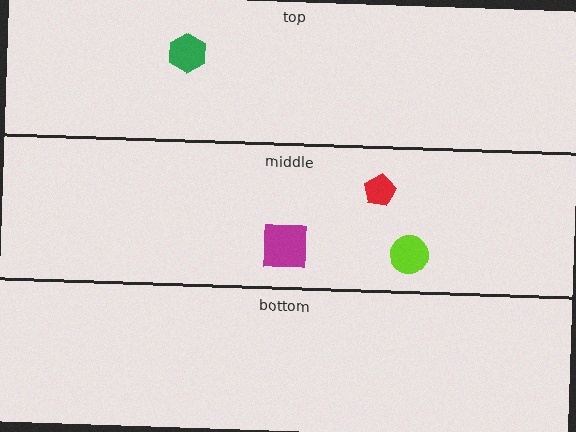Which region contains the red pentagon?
The middle region.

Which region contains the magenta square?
The middle region.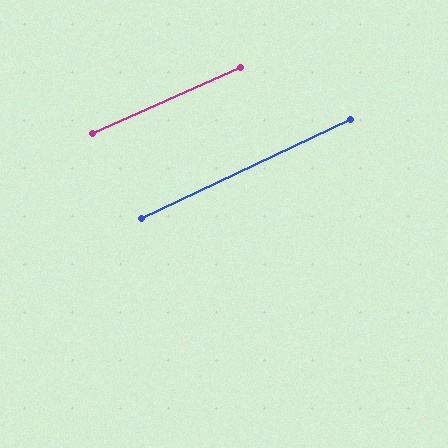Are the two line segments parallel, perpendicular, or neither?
Parallel — their directions differ by only 1.2°.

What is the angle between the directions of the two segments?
Approximately 1 degree.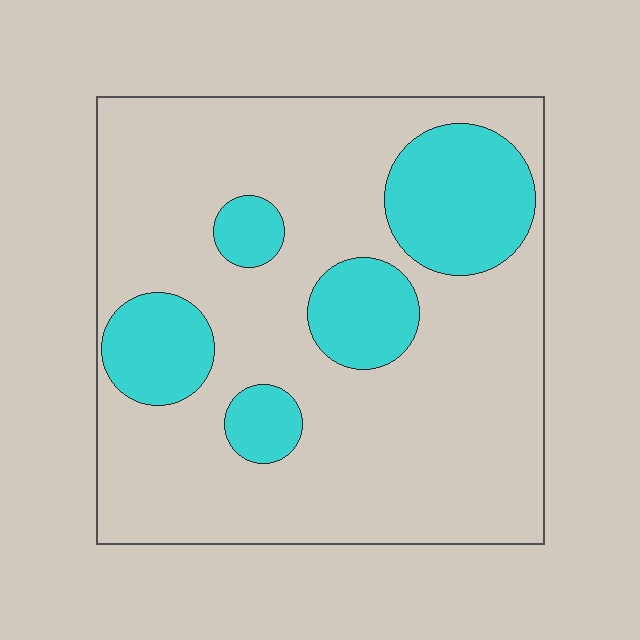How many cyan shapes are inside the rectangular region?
5.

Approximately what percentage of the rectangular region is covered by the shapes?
Approximately 25%.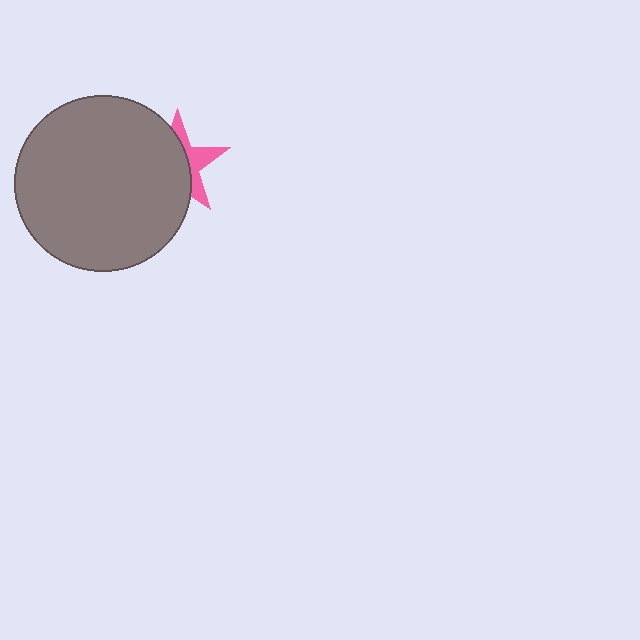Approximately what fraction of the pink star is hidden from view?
Roughly 63% of the pink star is hidden behind the gray circle.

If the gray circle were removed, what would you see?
You would see the complete pink star.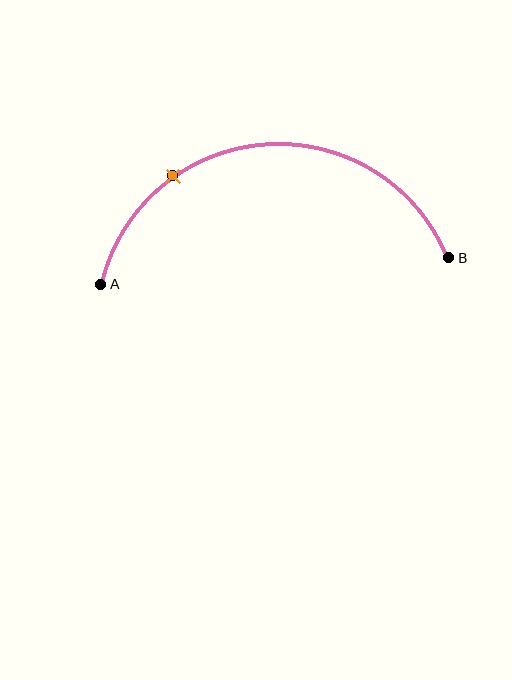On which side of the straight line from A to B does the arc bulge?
The arc bulges above the straight line connecting A and B.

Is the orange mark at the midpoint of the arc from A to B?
No. The orange mark lies on the arc but is closer to endpoint A. The arc midpoint would be at the point on the curve equidistant along the arc from both A and B.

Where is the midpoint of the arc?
The arc midpoint is the point on the curve farthest from the straight line joining A and B. It sits above that line.